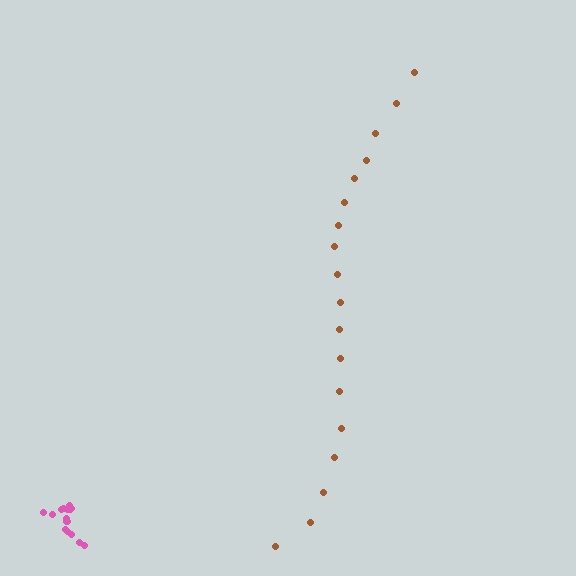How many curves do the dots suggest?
There are 2 distinct paths.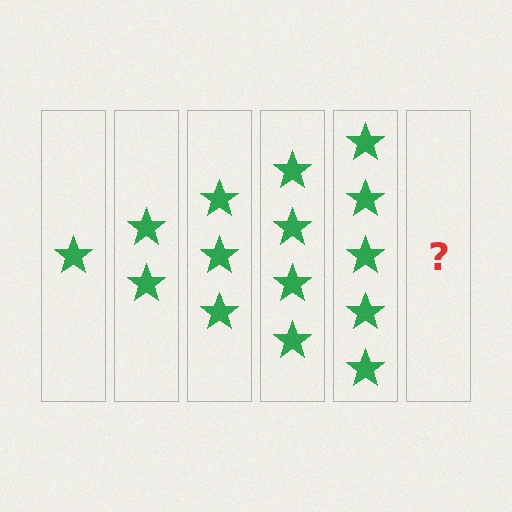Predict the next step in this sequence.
The next step is 6 stars.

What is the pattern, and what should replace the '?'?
The pattern is that each step adds one more star. The '?' should be 6 stars.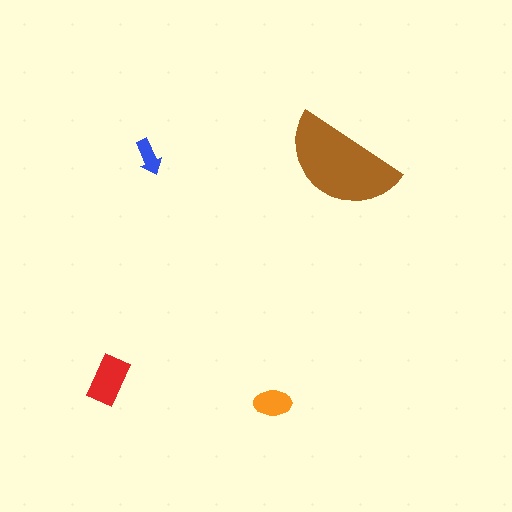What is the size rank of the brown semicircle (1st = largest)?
1st.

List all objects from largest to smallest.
The brown semicircle, the red rectangle, the orange ellipse, the blue arrow.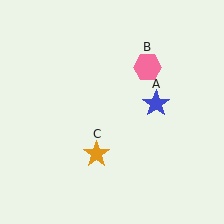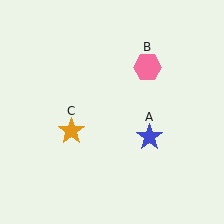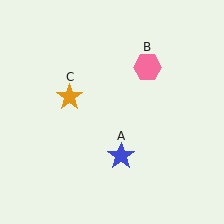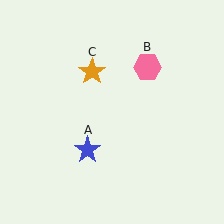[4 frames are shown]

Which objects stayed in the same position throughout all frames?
Pink hexagon (object B) remained stationary.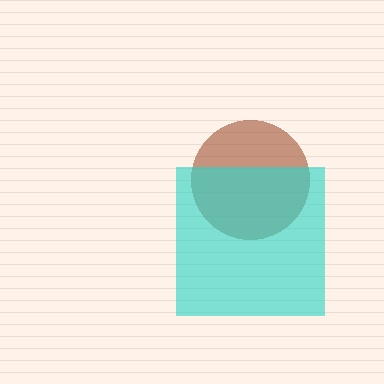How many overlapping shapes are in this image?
There are 2 overlapping shapes in the image.